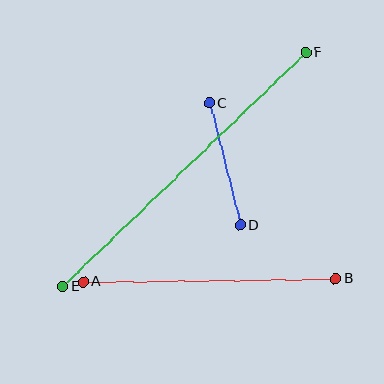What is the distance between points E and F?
The distance is approximately 338 pixels.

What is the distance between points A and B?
The distance is approximately 253 pixels.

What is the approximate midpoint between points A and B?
The midpoint is at approximately (209, 280) pixels.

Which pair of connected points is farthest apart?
Points E and F are farthest apart.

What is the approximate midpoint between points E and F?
The midpoint is at approximately (184, 169) pixels.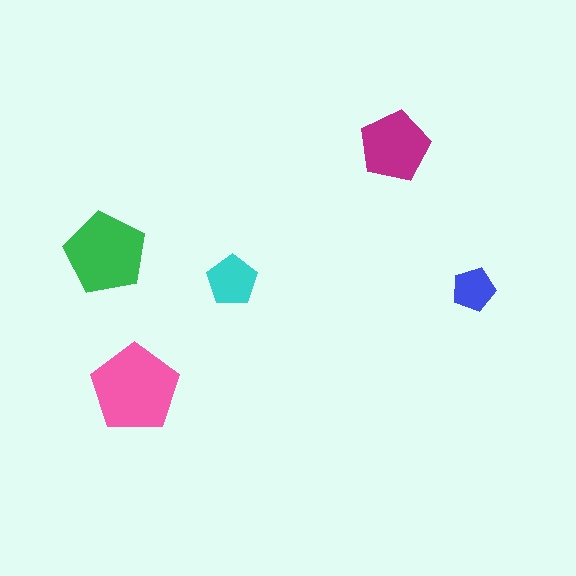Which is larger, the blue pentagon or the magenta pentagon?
The magenta one.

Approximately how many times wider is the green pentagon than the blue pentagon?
About 2 times wider.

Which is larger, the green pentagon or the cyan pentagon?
The green one.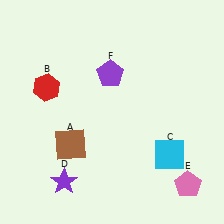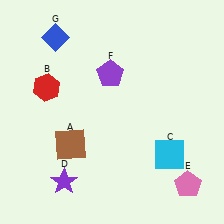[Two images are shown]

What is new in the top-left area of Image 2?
A blue diamond (G) was added in the top-left area of Image 2.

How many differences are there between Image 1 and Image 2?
There is 1 difference between the two images.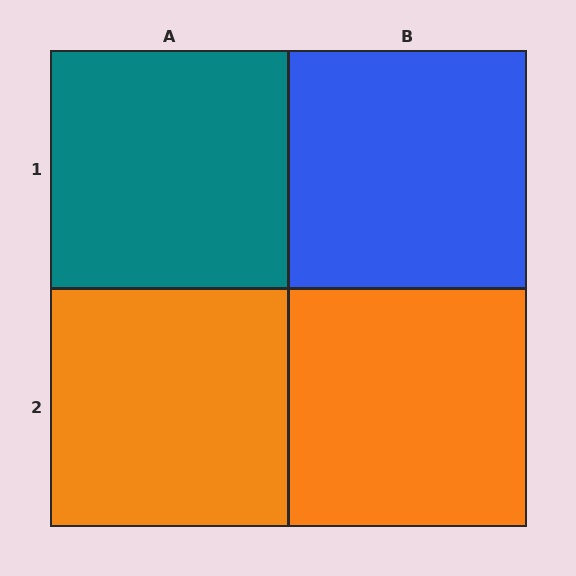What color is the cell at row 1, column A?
Teal.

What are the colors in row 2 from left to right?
Orange, orange.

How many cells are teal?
1 cell is teal.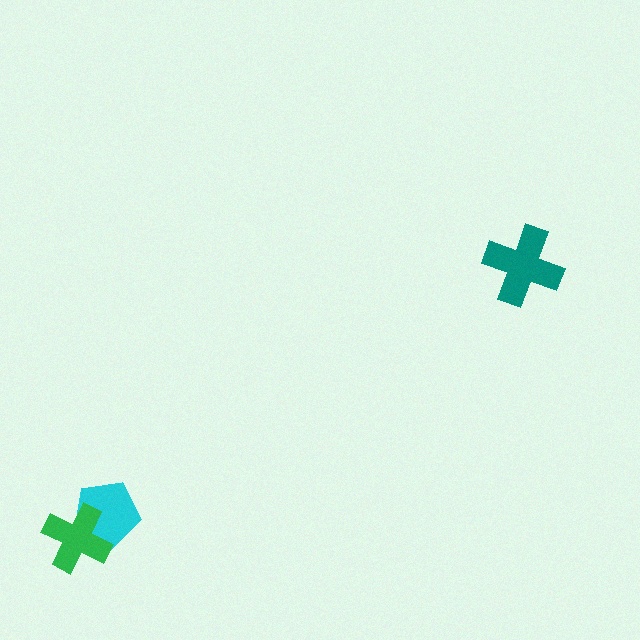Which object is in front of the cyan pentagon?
The green cross is in front of the cyan pentagon.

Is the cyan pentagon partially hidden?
Yes, it is partially covered by another shape.